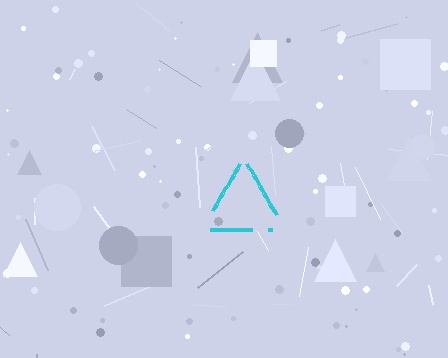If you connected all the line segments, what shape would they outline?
They would outline a triangle.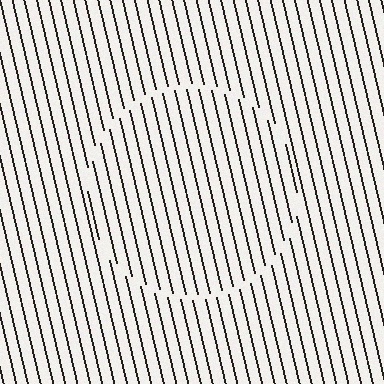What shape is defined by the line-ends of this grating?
An illusory circle. The interior of the shape contains the same grating, shifted by half a period — the contour is defined by the phase discontinuity where line-ends from the inner and outer gratings abut.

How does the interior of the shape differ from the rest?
The interior of the shape contains the same grating, shifted by half a period — the contour is defined by the phase discontinuity where line-ends from the inner and outer gratings abut.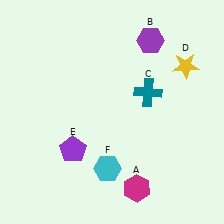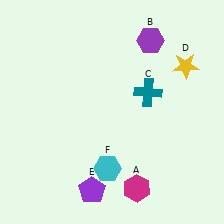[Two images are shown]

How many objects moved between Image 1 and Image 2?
1 object moved between the two images.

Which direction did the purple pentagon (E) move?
The purple pentagon (E) moved down.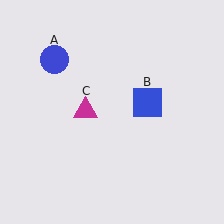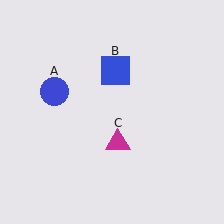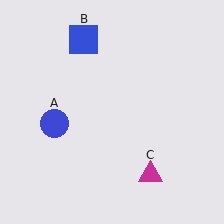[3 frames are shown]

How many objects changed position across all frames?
3 objects changed position: blue circle (object A), blue square (object B), magenta triangle (object C).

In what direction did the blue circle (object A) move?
The blue circle (object A) moved down.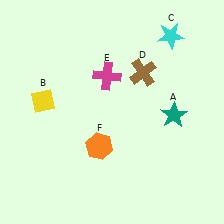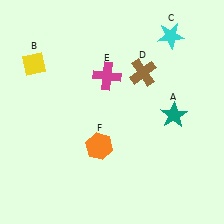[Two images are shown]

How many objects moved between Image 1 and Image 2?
1 object moved between the two images.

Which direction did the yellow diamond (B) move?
The yellow diamond (B) moved up.